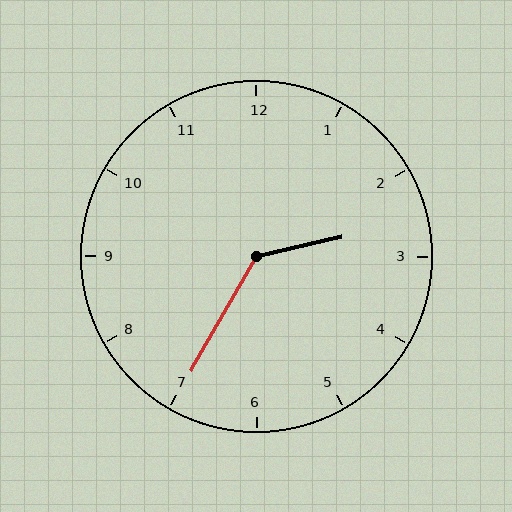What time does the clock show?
2:35.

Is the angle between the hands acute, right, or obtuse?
It is obtuse.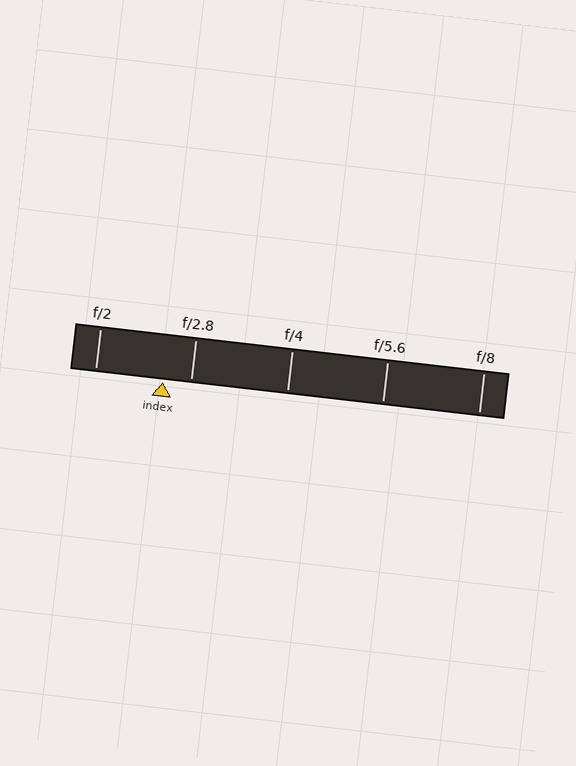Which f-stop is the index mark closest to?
The index mark is closest to f/2.8.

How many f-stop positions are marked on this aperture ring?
There are 5 f-stop positions marked.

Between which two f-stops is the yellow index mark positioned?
The index mark is between f/2 and f/2.8.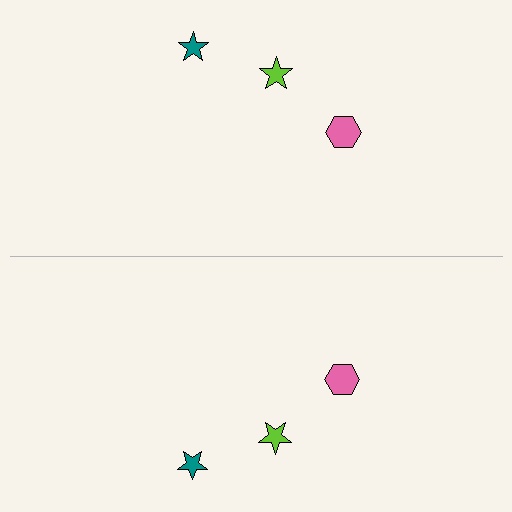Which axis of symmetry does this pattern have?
The pattern has a horizontal axis of symmetry running through the center of the image.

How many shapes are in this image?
There are 6 shapes in this image.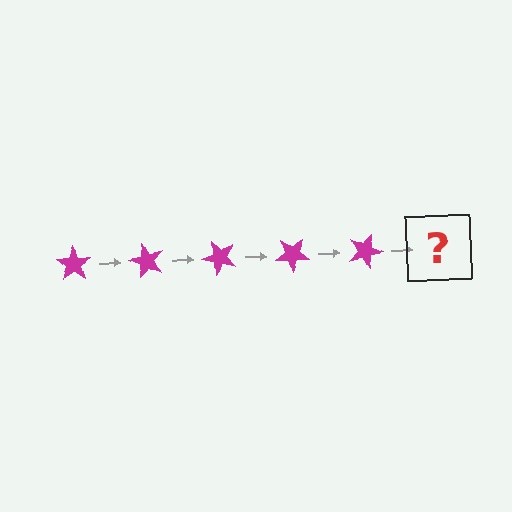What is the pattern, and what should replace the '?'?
The pattern is that the star rotates 60 degrees each step. The '?' should be a magenta star rotated 300 degrees.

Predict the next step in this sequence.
The next step is a magenta star rotated 300 degrees.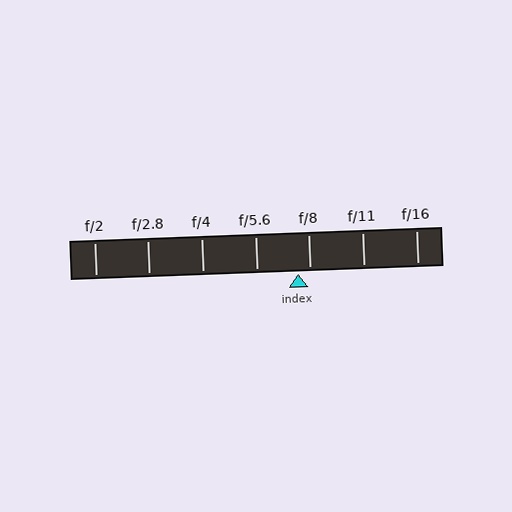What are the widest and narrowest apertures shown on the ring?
The widest aperture shown is f/2 and the narrowest is f/16.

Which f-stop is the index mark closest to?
The index mark is closest to f/8.